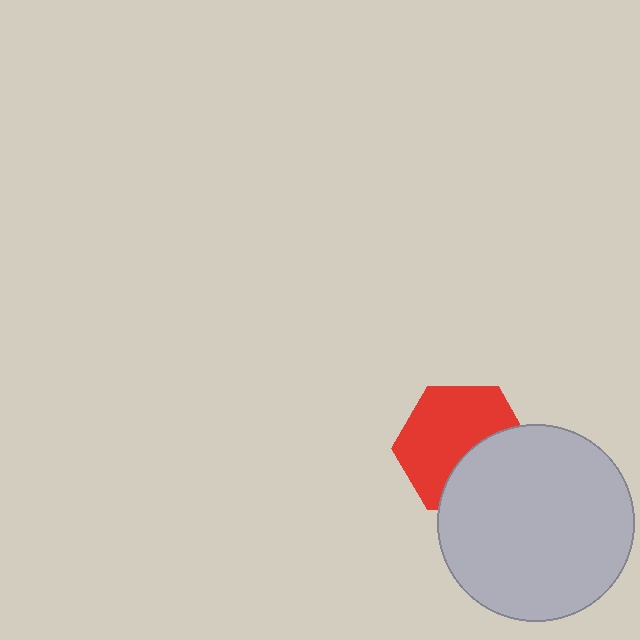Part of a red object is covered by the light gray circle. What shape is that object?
It is a hexagon.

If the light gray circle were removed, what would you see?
You would see the complete red hexagon.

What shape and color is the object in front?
The object in front is a light gray circle.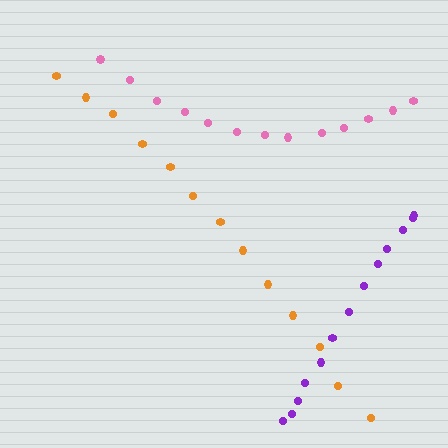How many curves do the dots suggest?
There are 3 distinct paths.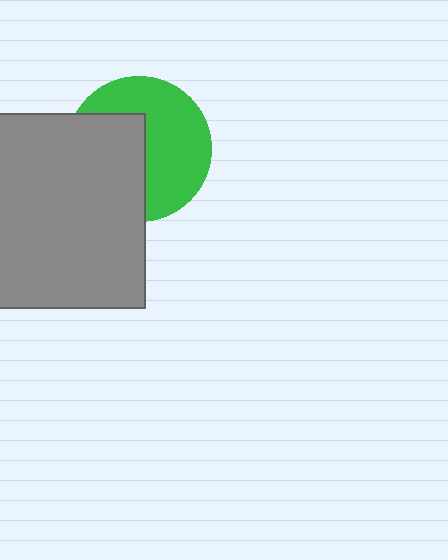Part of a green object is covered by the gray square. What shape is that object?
It is a circle.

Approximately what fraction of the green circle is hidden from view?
Roughly 44% of the green circle is hidden behind the gray square.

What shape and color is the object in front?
The object in front is a gray square.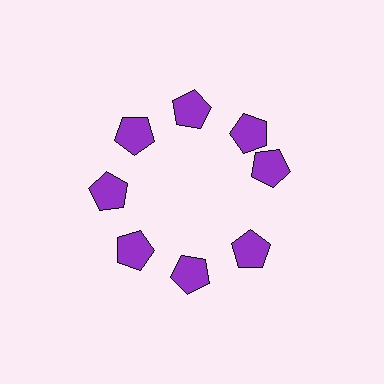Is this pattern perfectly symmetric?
No. The 8 purple pentagons are arranged in a ring, but one element near the 3 o'clock position is rotated out of alignment along the ring, breaking the 8-fold rotational symmetry.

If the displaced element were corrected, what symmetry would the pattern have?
It would have 8-fold rotational symmetry — the pattern would map onto itself every 45 degrees.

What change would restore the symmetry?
The symmetry would be restored by rotating it back into even spacing with its neighbors so that all 8 pentagons sit at equal angles and equal distance from the center.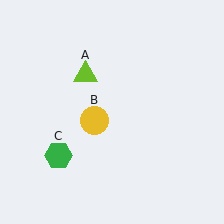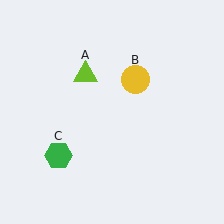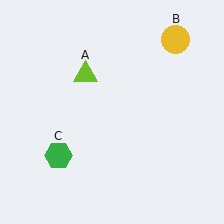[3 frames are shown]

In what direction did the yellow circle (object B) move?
The yellow circle (object B) moved up and to the right.